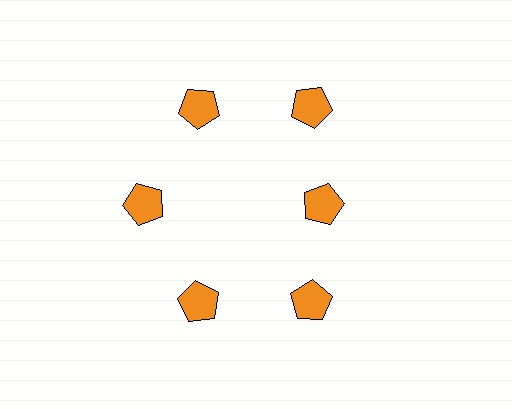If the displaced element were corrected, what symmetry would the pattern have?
It would have 6-fold rotational symmetry — the pattern would map onto itself every 60 degrees.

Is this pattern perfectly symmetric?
No. The 6 orange pentagons are arranged in a ring, but one element near the 3 o'clock position is pulled inward toward the center, breaking the 6-fold rotational symmetry.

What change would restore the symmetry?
The symmetry would be restored by moving it outward, back onto the ring so that all 6 pentagons sit at equal angles and equal distance from the center.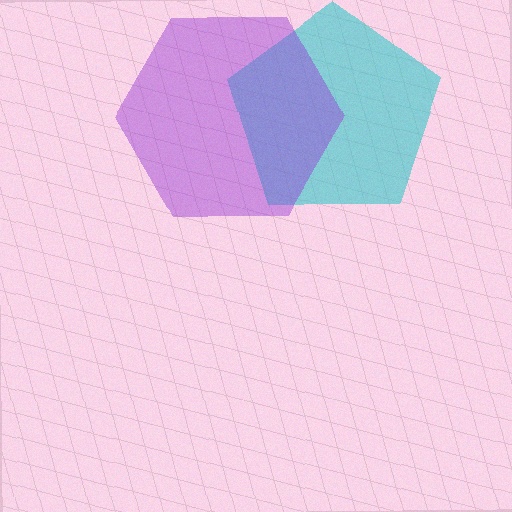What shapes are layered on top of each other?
The layered shapes are: a cyan pentagon, a purple hexagon.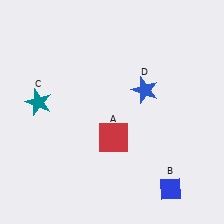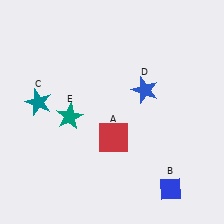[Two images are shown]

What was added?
A teal star (E) was added in Image 2.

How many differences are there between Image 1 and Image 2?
There is 1 difference between the two images.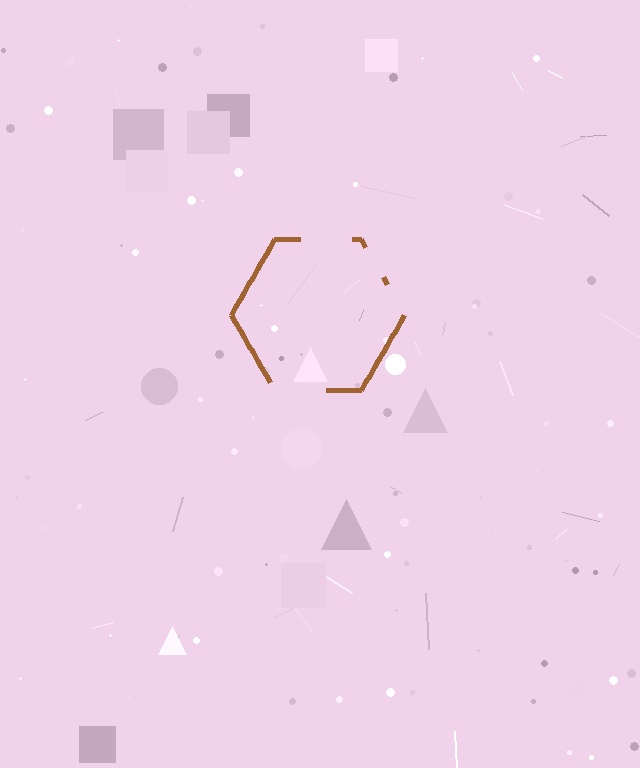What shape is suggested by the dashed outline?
The dashed outline suggests a hexagon.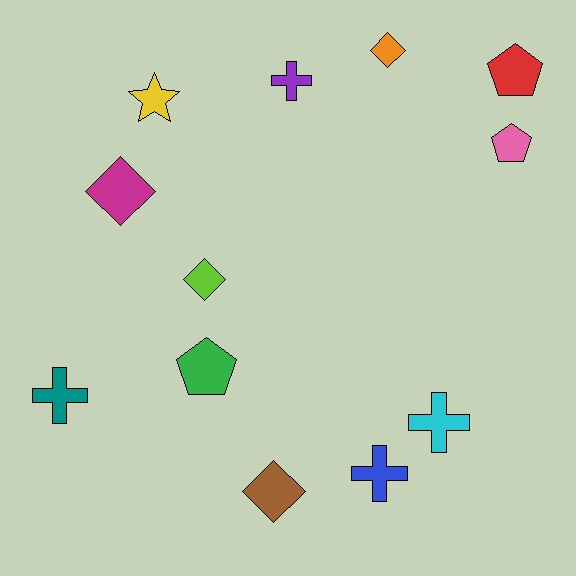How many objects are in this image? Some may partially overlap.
There are 12 objects.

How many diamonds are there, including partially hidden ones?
There are 4 diamonds.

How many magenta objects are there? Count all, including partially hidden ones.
There is 1 magenta object.